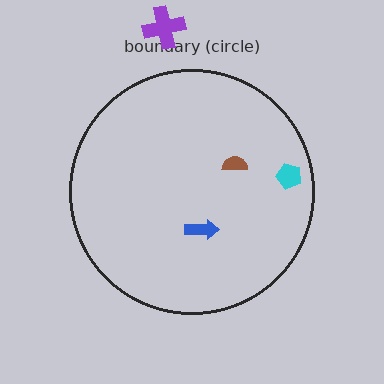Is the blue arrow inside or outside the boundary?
Inside.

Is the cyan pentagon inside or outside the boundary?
Inside.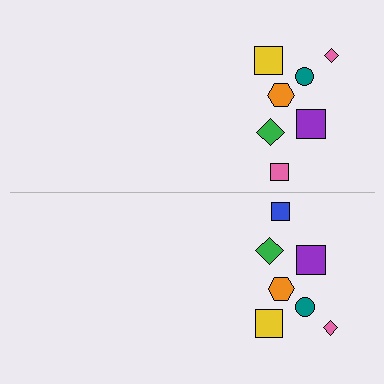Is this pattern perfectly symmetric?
No, the pattern is not perfectly symmetric. The blue square on the bottom side breaks the symmetry — its mirror counterpart is pink.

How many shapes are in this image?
There are 14 shapes in this image.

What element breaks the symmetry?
The blue square on the bottom side breaks the symmetry — its mirror counterpart is pink.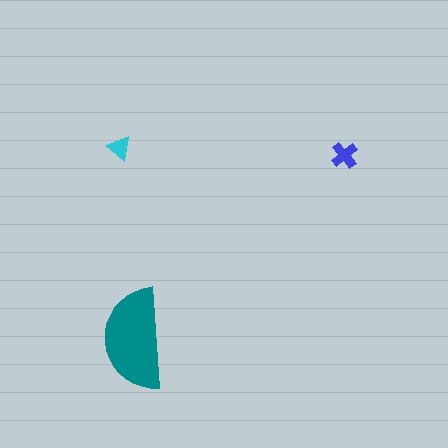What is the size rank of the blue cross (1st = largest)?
2nd.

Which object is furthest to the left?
The cyan triangle is leftmost.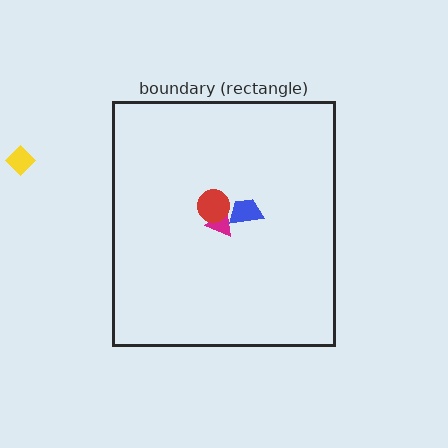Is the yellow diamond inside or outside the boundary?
Outside.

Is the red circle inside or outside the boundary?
Inside.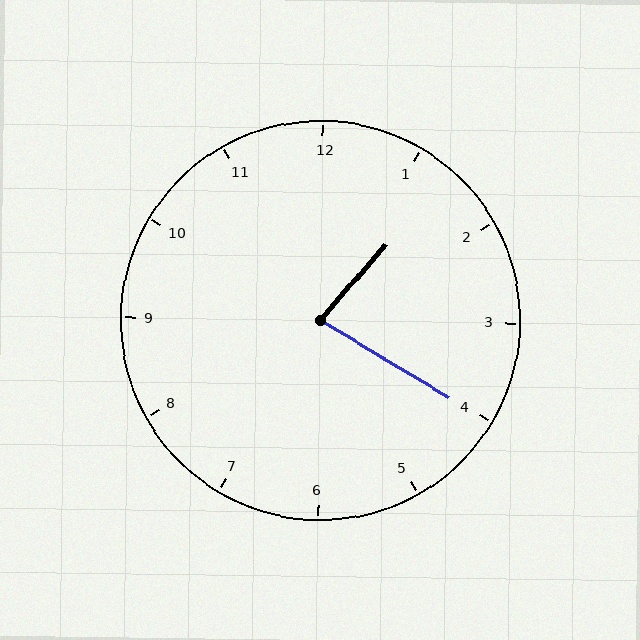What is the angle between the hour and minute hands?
Approximately 80 degrees.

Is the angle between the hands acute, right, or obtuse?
It is acute.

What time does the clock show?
1:20.